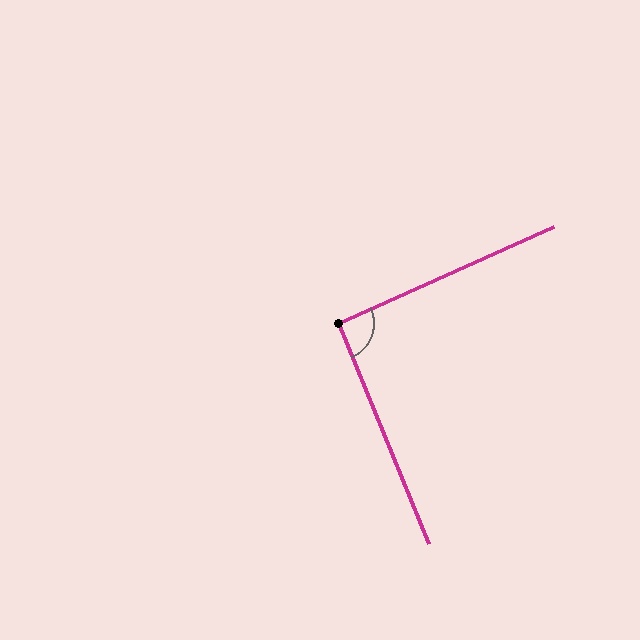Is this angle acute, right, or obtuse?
It is approximately a right angle.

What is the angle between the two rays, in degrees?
Approximately 92 degrees.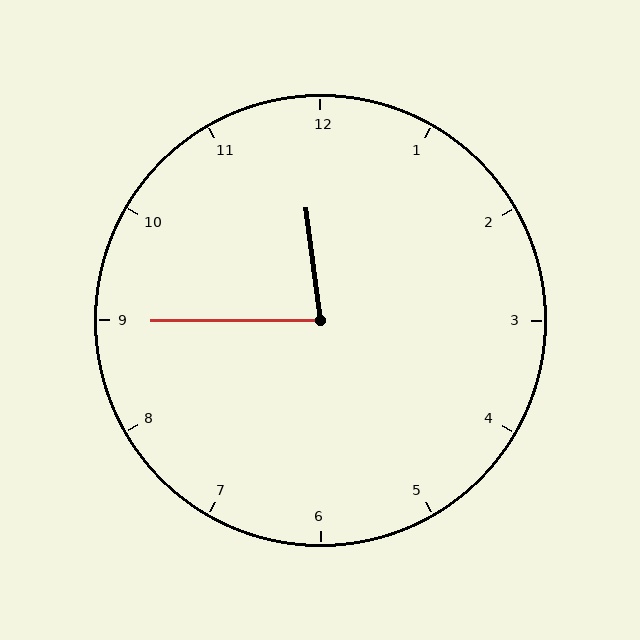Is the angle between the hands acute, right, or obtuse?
It is acute.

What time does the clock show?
11:45.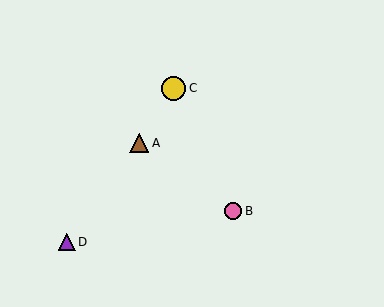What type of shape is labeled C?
Shape C is a yellow circle.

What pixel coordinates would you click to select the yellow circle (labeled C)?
Click at (173, 88) to select the yellow circle C.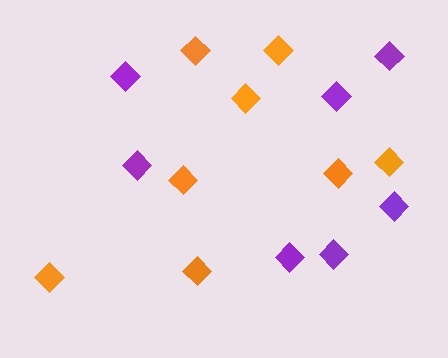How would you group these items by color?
There are 2 groups: one group of orange diamonds (8) and one group of purple diamonds (7).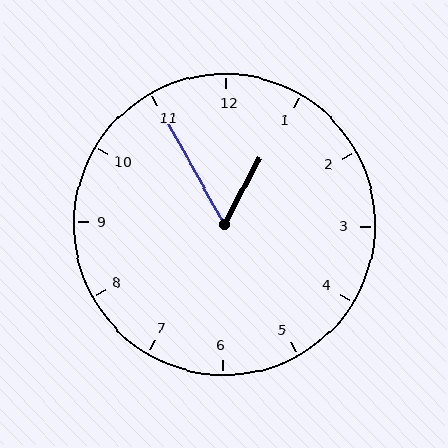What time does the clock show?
12:55.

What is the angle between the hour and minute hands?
Approximately 58 degrees.